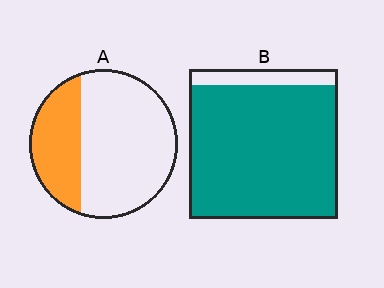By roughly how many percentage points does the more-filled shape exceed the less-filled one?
By roughly 60 percentage points (B over A).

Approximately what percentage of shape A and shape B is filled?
A is approximately 30% and B is approximately 90%.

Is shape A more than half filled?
No.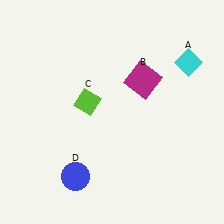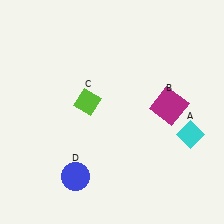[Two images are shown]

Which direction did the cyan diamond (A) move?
The cyan diamond (A) moved down.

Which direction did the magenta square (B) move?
The magenta square (B) moved right.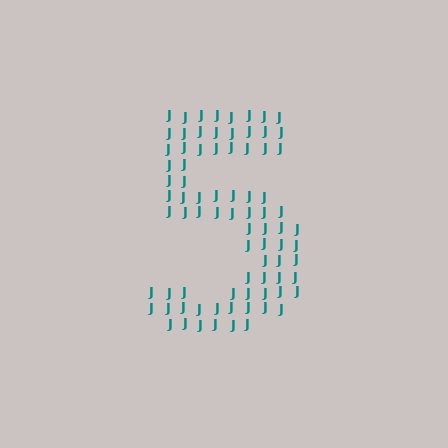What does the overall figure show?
The overall figure shows the digit 5.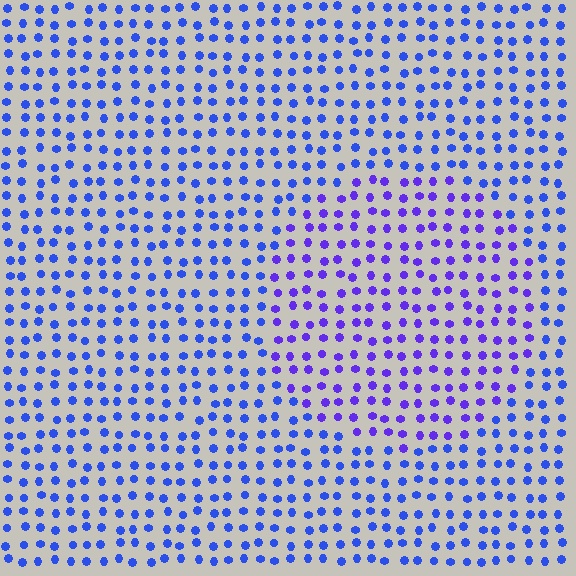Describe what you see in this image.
The image is filled with small blue elements in a uniform arrangement. A circle-shaped region is visible where the elements are tinted to a slightly different hue, forming a subtle color boundary.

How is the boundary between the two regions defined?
The boundary is defined purely by a slight shift in hue (about 29 degrees). Spacing, size, and orientation are identical on both sides.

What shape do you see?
I see a circle.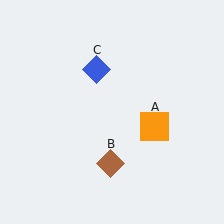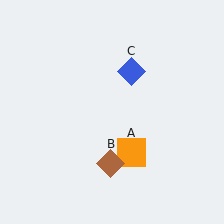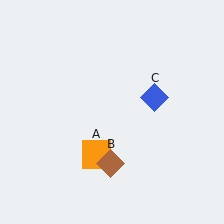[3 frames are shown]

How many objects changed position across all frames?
2 objects changed position: orange square (object A), blue diamond (object C).